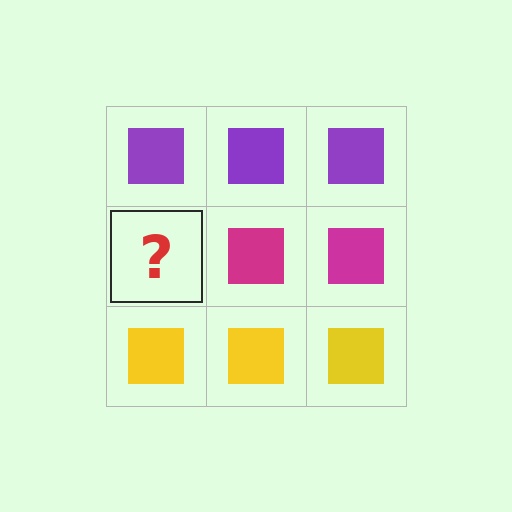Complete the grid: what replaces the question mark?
The question mark should be replaced with a magenta square.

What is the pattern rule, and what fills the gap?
The rule is that each row has a consistent color. The gap should be filled with a magenta square.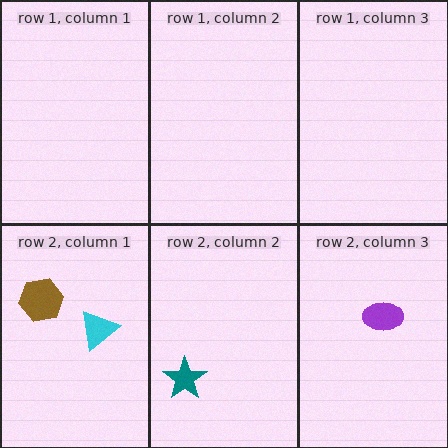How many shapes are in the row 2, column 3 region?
1.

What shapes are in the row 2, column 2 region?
The teal star.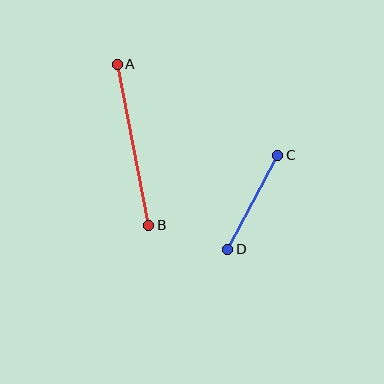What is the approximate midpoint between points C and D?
The midpoint is at approximately (253, 202) pixels.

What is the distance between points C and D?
The distance is approximately 107 pixels.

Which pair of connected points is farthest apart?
Points A and B are farthest apart.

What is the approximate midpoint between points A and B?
The midpoint is at approximately (133, 145) pixels.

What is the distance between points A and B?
The distance is approximately 164 pixels.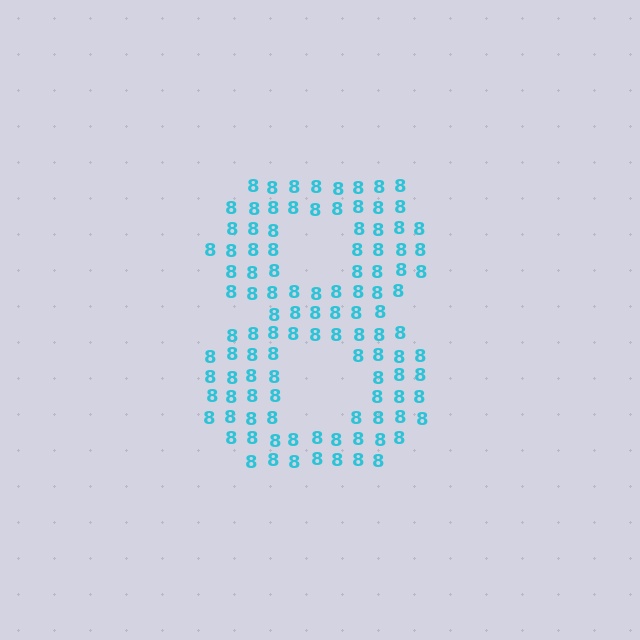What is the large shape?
The large shape is the digit 8.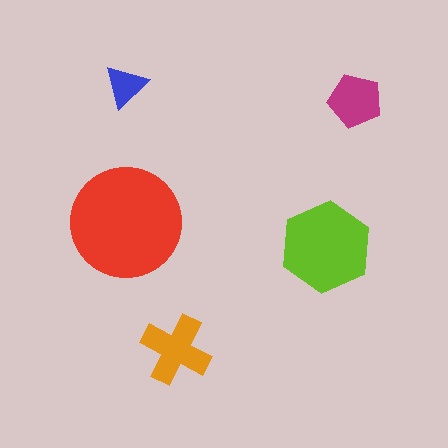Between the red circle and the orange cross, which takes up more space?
The red circle.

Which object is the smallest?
The blue triangle.